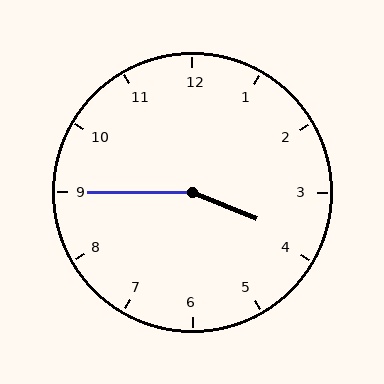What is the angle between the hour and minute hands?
Approximately 158 degrees.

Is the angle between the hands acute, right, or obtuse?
It is obtuse.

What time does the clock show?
3:45.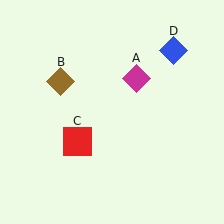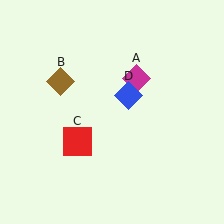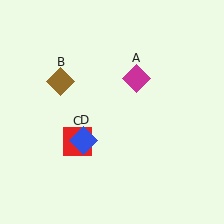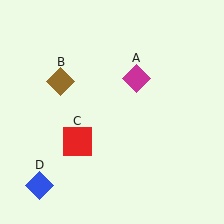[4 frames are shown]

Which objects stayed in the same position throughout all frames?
Magenta diamond (object A) and brown diamond (object B) and red square (object C) remained stationary.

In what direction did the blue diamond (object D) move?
The blue diamond (object D) moved down and to the left.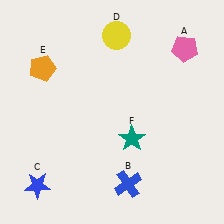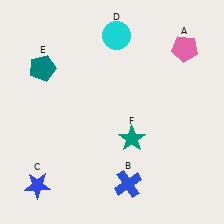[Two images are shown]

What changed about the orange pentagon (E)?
In Image 1, E is orange. In Image 2, it changed to teal.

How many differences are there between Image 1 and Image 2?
There are 2 differences between the two images.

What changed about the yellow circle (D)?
In Image 1, D is yellow. In Image 2, it changed to cyan.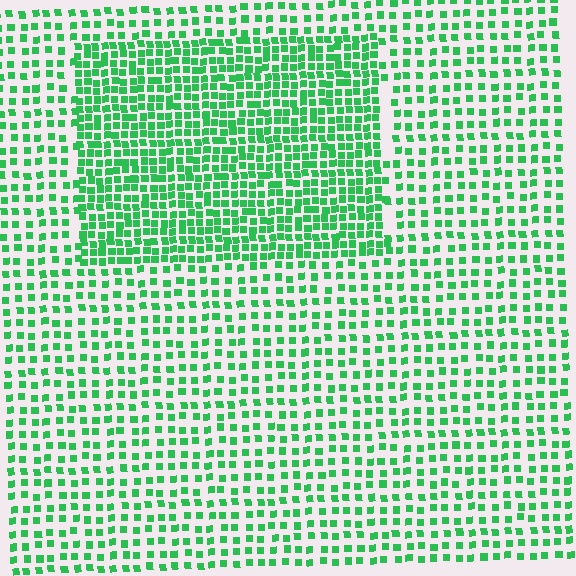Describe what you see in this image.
The image contains small green elements arranged at two different densities. A rectangle-shaped region is visible where the elements are more densely packed than the surrounding area.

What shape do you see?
I see a rectangle.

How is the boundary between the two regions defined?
The boundary is defined by a change in element density (approximately 1.9x ratio). All elements are the same color, size, and shape.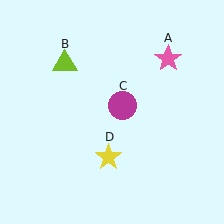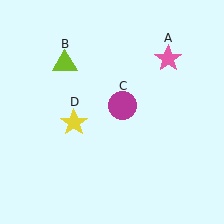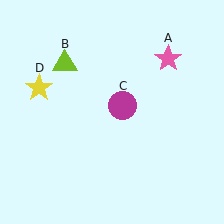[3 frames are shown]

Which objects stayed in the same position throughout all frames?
Pink star (object A) and lime triangle (object B) and magenta circle (object C) remained stationary.